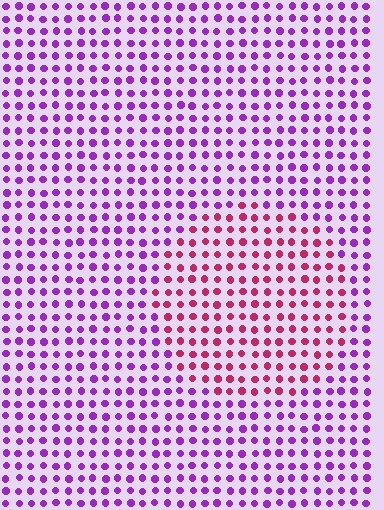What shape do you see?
I see a circle.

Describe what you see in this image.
The image is filled with small purple elements in a uniform arrangement. A circle-shaped region is visible where the elements are tinted to a slightly different hue, forming a subtle color boundary.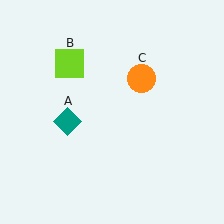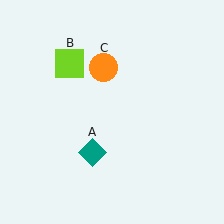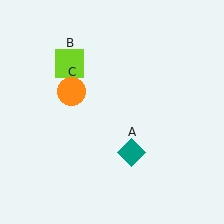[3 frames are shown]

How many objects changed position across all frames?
2 objects changed position: teal diamond (object A), orange circle (object C).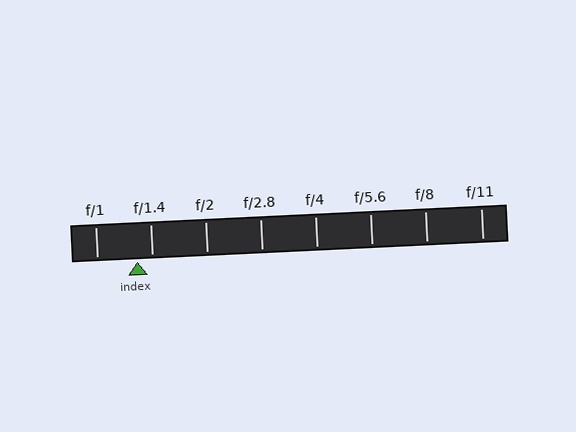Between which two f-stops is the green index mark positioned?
The index mark is between f/1 and f/1.4.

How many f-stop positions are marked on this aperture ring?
There are 8 f-stop positions marked.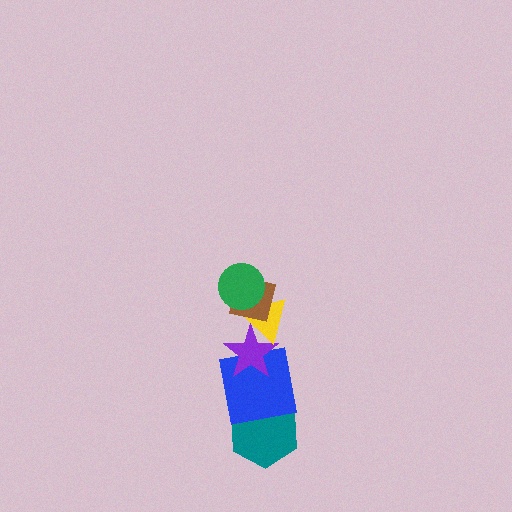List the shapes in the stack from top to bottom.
From top to bottom: the green circle, the brown square, the yellow triangle, the purple star, the blue square, the teal hexagon.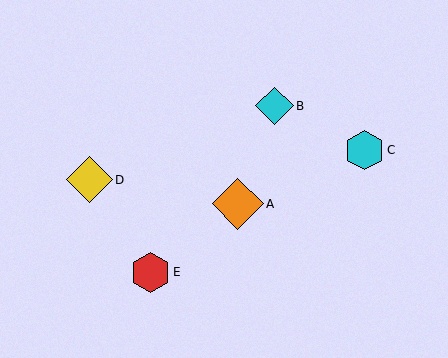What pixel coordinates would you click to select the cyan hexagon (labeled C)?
Click at (365, 150) to select the cyan hexagon C.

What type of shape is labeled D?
Shape D is a yellow diamond.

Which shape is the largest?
The orange diamond (labeled A) is the largest.